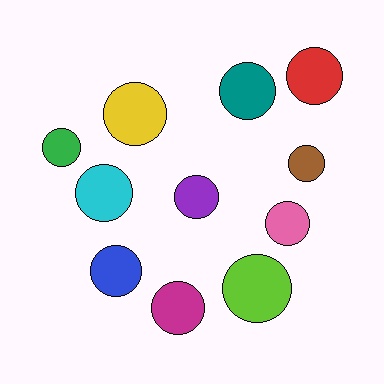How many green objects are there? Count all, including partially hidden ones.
There is 1 green object.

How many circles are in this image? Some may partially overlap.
There are 11 circles.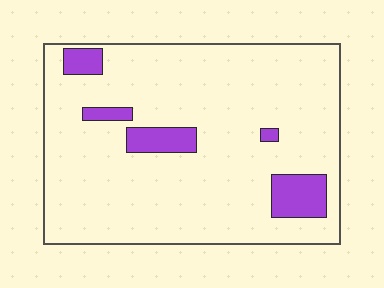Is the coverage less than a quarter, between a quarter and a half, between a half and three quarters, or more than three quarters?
Less than a quarter.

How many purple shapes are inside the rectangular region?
5.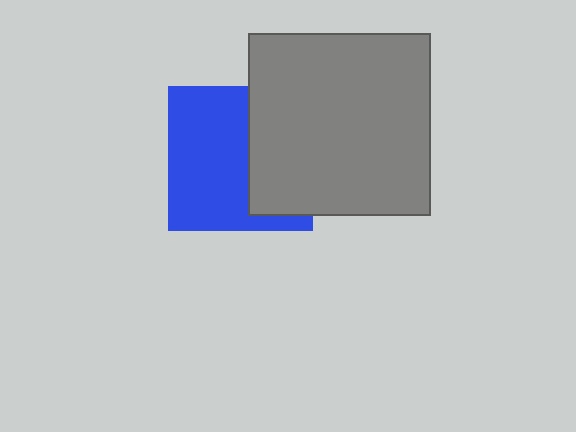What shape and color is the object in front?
The object in front is a gray square.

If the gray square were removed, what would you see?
You would see the complete blue square.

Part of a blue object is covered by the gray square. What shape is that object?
It is a square.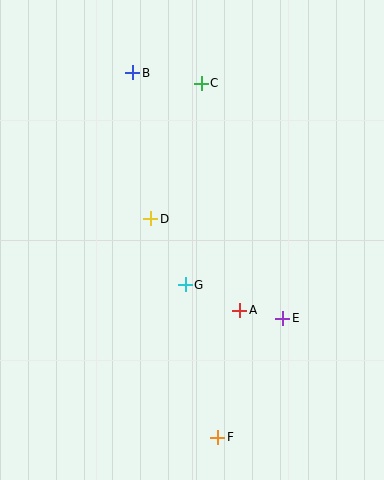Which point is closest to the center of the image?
Point G at (185, 285) is closest to the center.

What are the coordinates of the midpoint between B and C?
The midpoint between B and C is at (167, 78).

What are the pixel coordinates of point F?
Point F is at (218, 437).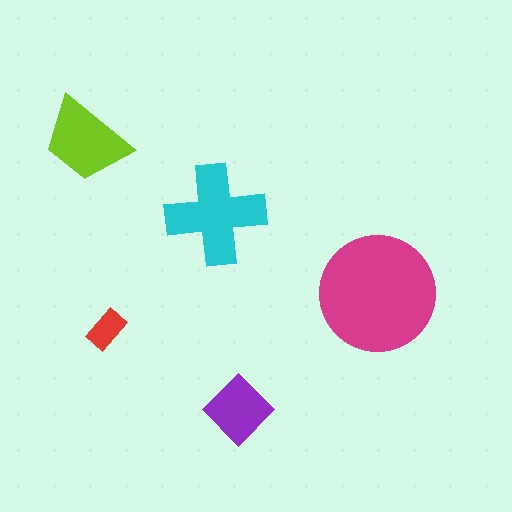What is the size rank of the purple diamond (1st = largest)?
4th.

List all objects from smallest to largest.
The red rectangle, the purple diamond, the lime trapezoid, the cyan cross, the magenta circle.